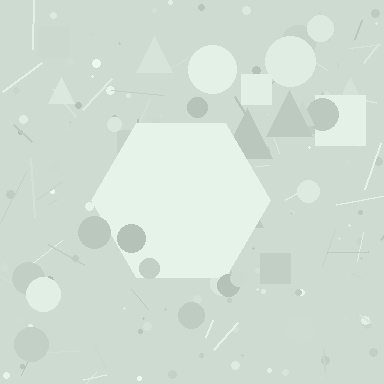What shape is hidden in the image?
A hexagon is hidden in the image.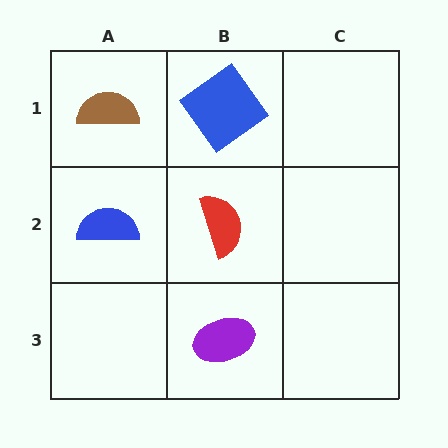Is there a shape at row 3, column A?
No, that cell is empty.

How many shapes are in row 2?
2 shapes.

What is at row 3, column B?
A purple ellipse.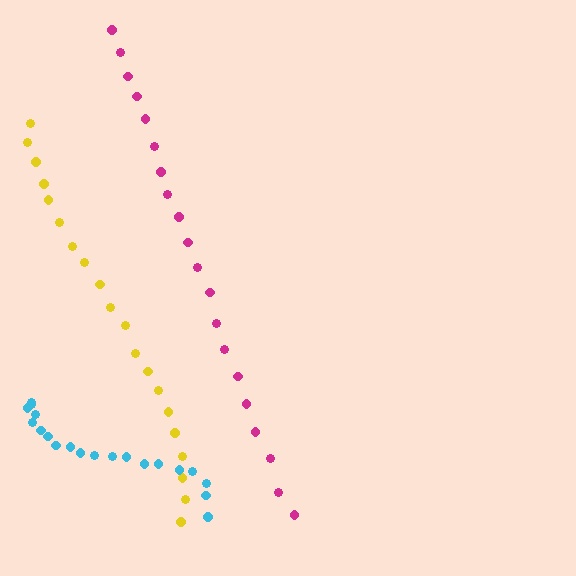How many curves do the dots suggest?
There are 3 distinct paths.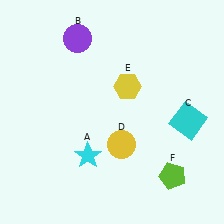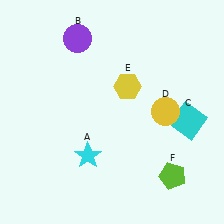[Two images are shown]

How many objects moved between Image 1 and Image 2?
1 object moved between the two images.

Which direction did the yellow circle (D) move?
The yellow circle (D) moved right.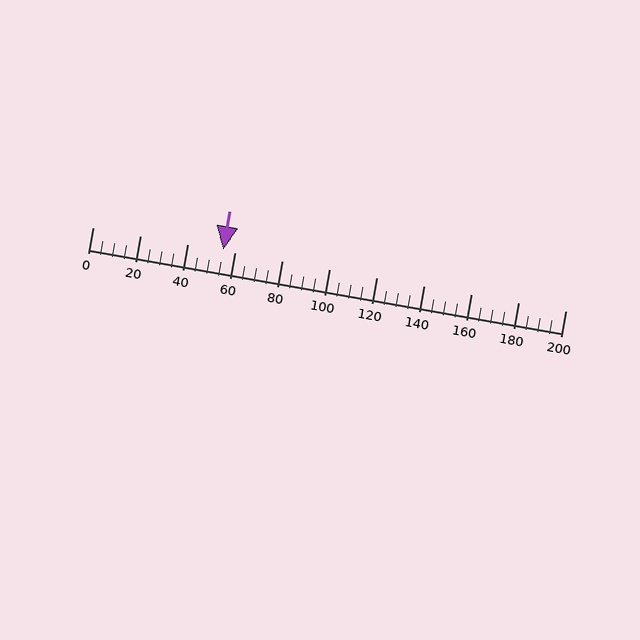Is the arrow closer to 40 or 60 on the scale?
The arrow is closer to 60.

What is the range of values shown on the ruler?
The ruler shows values from 0 to 200.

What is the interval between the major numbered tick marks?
The major tick marks are spaced 20 units apart.